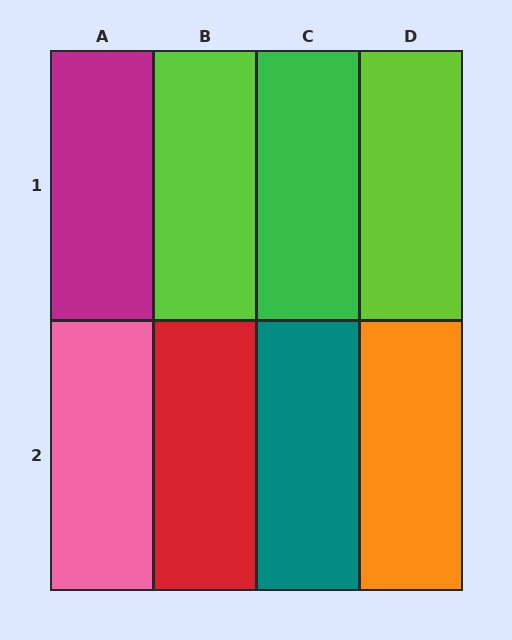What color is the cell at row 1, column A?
Magenta.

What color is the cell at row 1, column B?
Lime.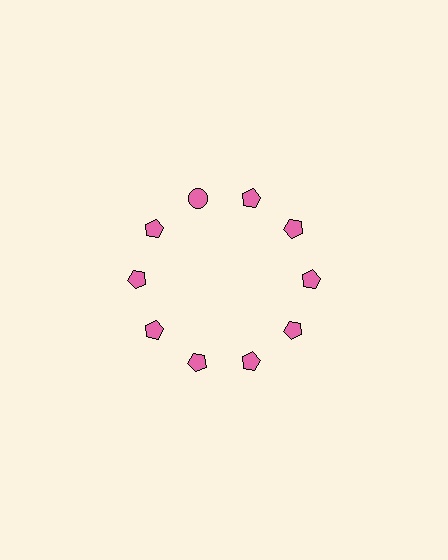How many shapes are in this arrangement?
There are 10 shapes arranged in a ring pattern.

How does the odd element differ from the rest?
It has a different shape: circle instead of pentagon.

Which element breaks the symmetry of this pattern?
The pink circle at roughly the 11 o'clock position breaks the symmetry. All other shapes are pink pentagons.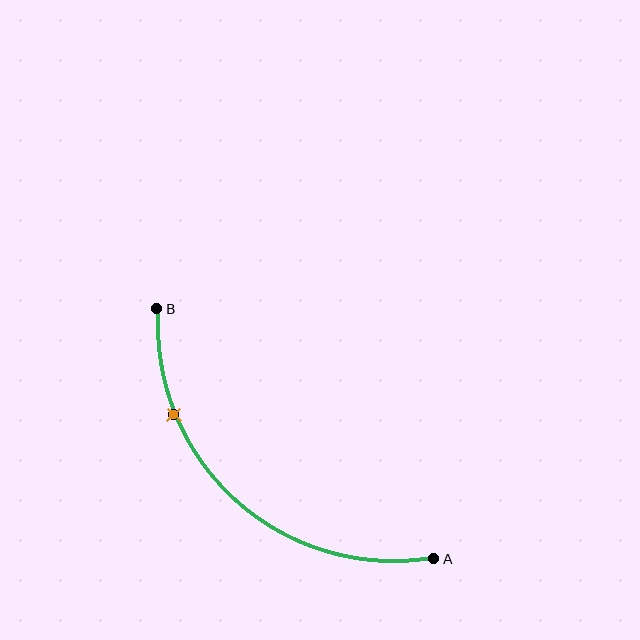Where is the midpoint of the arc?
The arc midpoint is the point on the curve farthest from the straight line joining A and B. It sits below and to the left of that line.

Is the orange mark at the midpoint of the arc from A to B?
No. The orange mark lies on the arc but is closer to endpoint B. The arc midpoint would be at the point on the curve equidistant along the arc from both A and B.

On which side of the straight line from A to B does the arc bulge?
The arc bulges below and to the left of the straight line connecting A and B.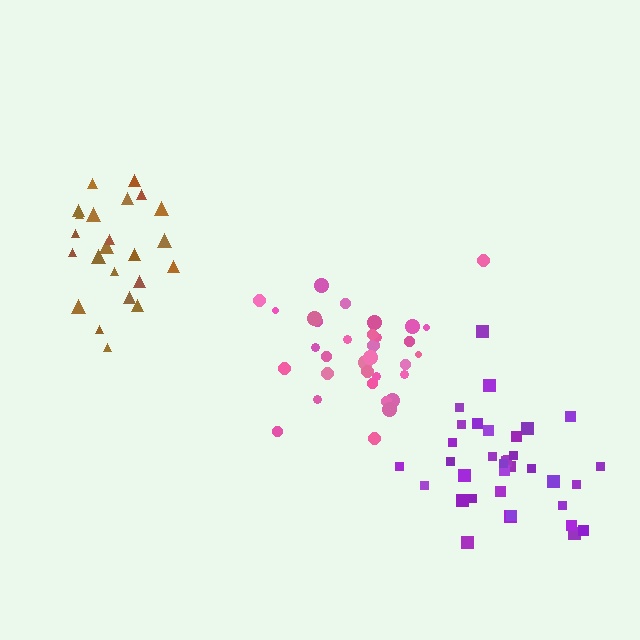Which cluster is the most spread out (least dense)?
Purple.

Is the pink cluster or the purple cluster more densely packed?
Pink.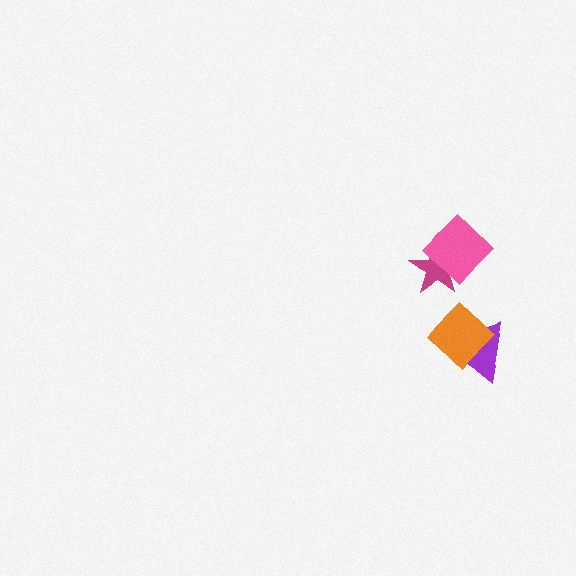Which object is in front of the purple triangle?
The orange diamond is in front of the purple triangle.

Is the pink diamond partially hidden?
No, no other shape covers it.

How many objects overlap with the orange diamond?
1 object overlaps with the orange diamond.